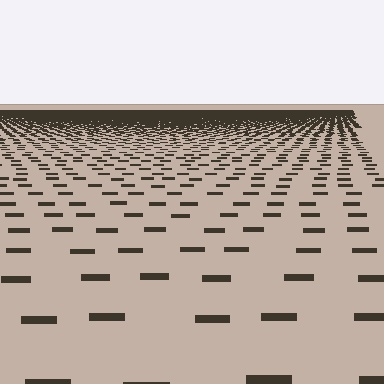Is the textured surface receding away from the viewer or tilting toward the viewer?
The surface is receding away from the viewer. Texture elements get smaller and denser toward the top.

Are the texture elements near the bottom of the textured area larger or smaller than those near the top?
Larger. Near the bottom, elements are closer to the viewer and appear at a bigger on-screen size.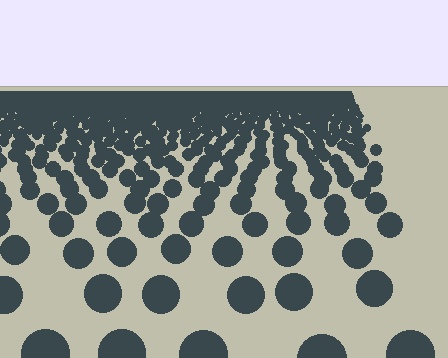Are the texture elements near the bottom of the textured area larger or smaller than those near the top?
Larger. Near the bottom, elements are closer to the viewer and appear at a bigger on-screen size.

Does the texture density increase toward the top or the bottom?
Density increases toward the top.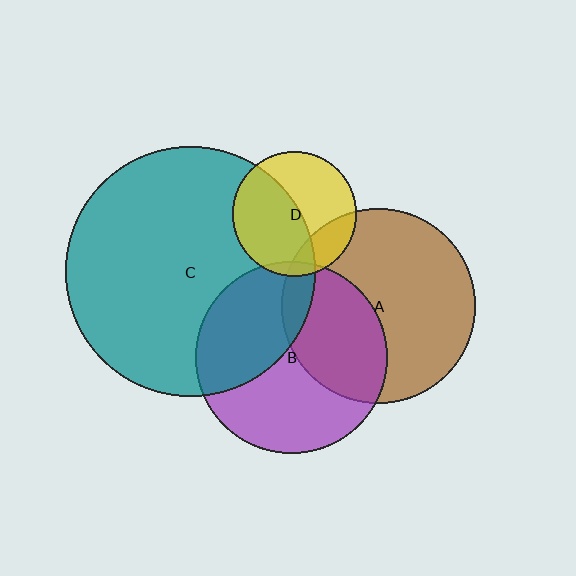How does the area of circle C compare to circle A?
Approximately 1.7 times.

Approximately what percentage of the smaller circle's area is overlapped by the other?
Approximately 20%.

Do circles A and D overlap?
Yes.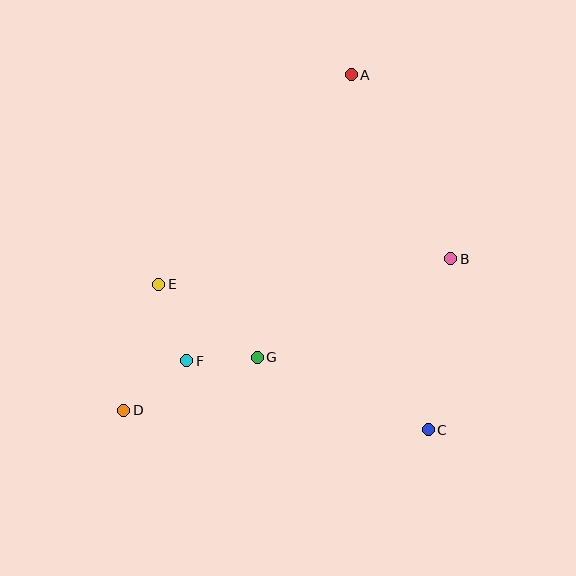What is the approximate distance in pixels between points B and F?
The distance between B and F is approximately 283 pixels.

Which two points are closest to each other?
Points F and G are closest to each other.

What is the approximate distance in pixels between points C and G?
The distance between C and G is approximately 186 pixels.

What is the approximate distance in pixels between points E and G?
The distance between E and G is approximately 122 pixels.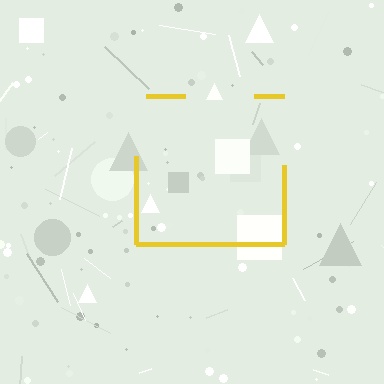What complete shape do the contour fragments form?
The contour fragments form a square.